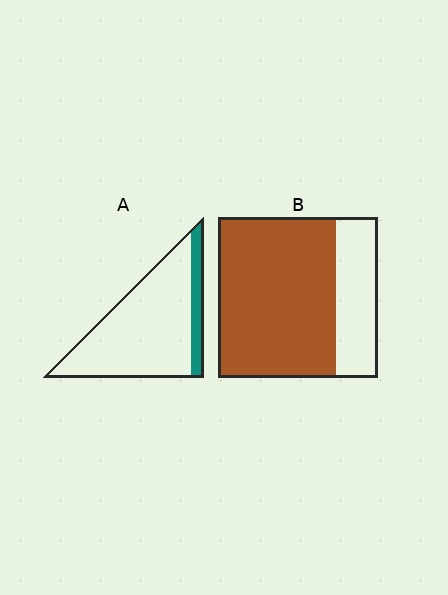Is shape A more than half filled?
No.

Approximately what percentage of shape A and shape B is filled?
A is approximately 15% and B is approximately 75%.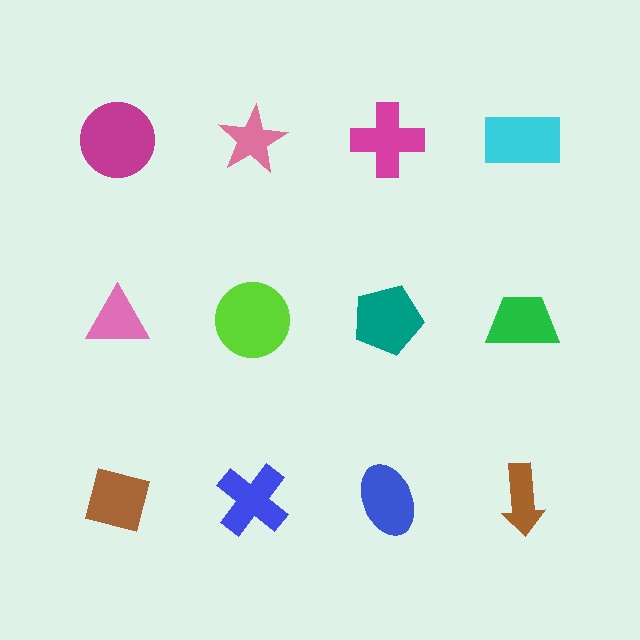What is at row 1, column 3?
A magenta cross.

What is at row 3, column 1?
A brown square.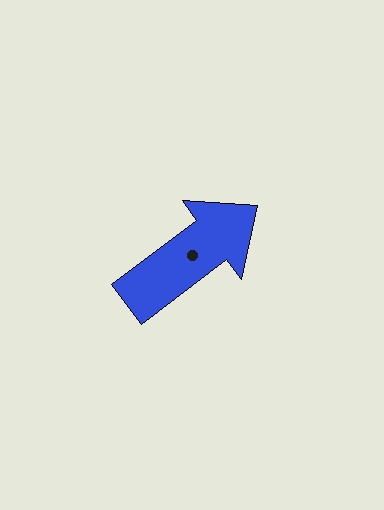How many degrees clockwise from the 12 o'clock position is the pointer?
Approximately 53 degrees.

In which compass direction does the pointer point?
Northeast.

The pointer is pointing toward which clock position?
Roughly 2 o'clock.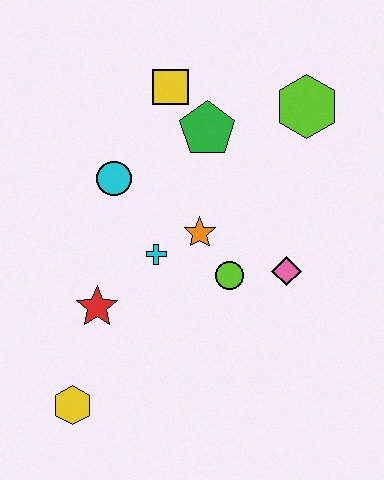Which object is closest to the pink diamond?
The lime circle is closest to the pink diamond.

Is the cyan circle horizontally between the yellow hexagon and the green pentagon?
Yes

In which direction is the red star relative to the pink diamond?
The red star is to the left of the pink diamond.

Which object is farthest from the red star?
The lime hexagon is farthest from the red star.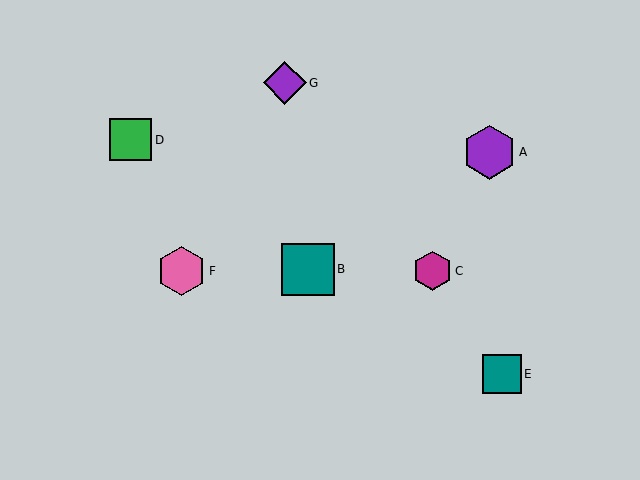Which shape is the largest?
The purple hexagon (labeled A) is the largest.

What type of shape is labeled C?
Shape C is a magenta hexagon.